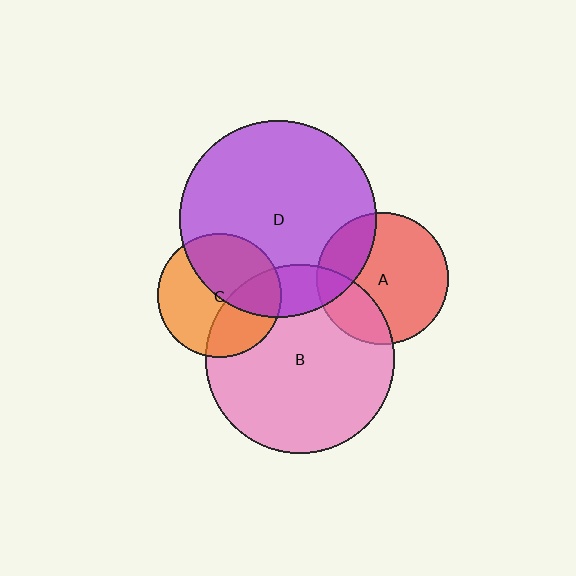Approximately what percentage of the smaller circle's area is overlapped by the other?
Approximately 25%.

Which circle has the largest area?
Circle D (purple).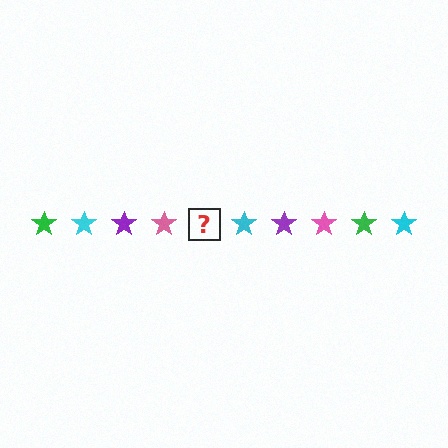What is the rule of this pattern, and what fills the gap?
The rule is that the pattern cycles through green, cyan, purple, pink stars. The gap should be filled with a green star.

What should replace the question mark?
The question mark should be replaced with a green star.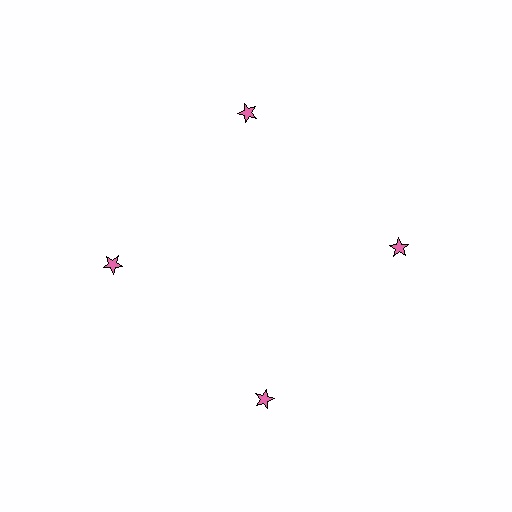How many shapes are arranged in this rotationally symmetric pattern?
There are 4 shapes, arranged in 4 groups of 1.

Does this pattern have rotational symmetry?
Yes, this pattern has 4-fold rotational symmetry. It looks the same after rotating 90 degrees around the center.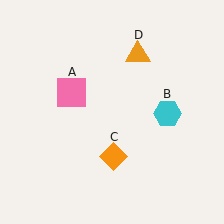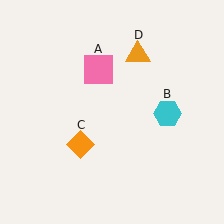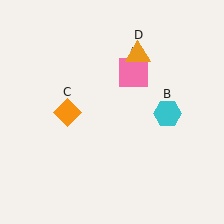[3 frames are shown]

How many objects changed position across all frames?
2 objects changed position: pink square (object A), orange diamond (object C).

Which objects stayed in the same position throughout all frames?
Cyan hexagon (object B) and orange triangle (object D) remained stationary.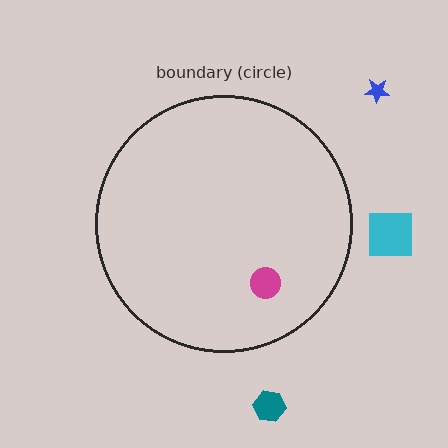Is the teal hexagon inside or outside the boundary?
Outside.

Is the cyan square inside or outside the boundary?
Outside.